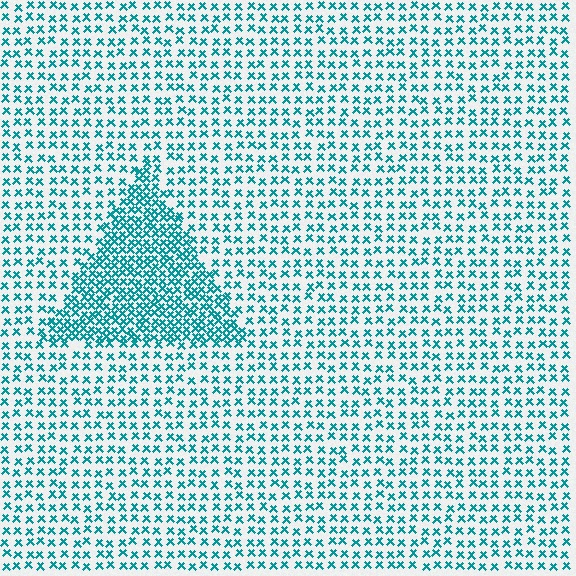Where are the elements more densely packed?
The elements are more densely packed inside the triangle boundary.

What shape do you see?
I see a triangle.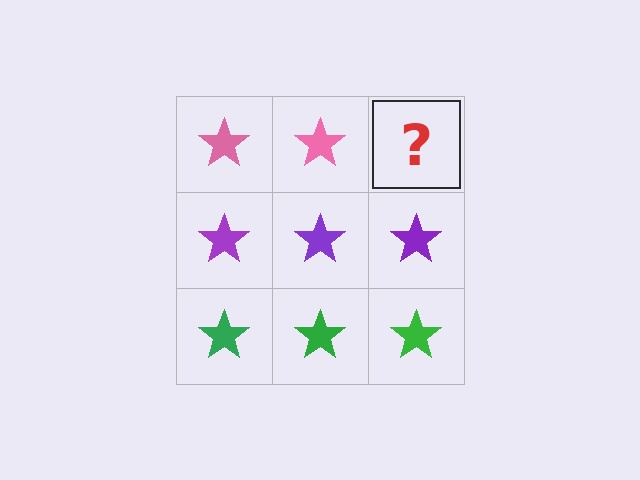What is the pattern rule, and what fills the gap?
The rule is that each row has a consistent color. The gap should be filled with a pink star.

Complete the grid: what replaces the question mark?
The question mark should be replaced with a pink star.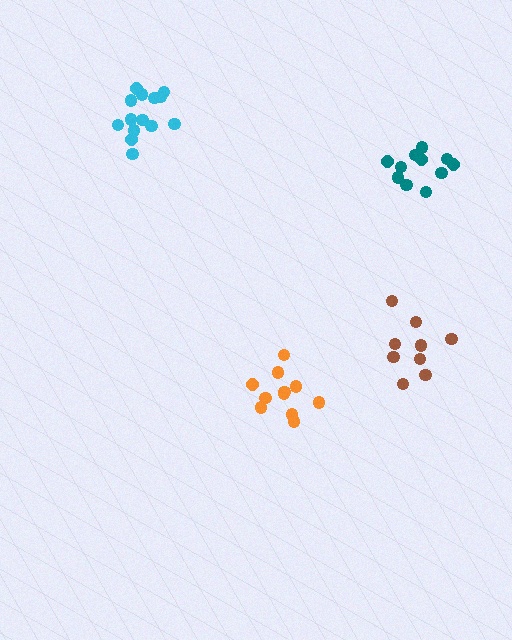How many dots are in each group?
Group 1: 11 dots, Group 2: 11 dots, Group 3: 14 dots, Group 4: 9 dots (45 total).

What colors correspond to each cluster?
The clusters are colored: orange, teal, cyan, brown.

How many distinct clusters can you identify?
There are 4 distinct clusters.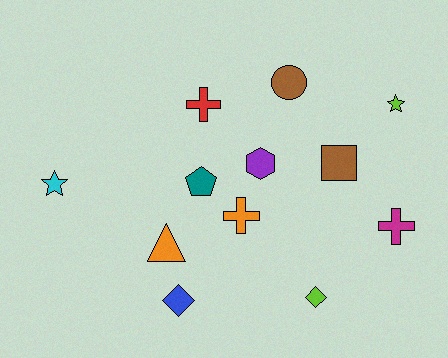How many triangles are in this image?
There is 1 triangle.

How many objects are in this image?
There are 12 objects.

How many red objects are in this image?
There is 1 red object.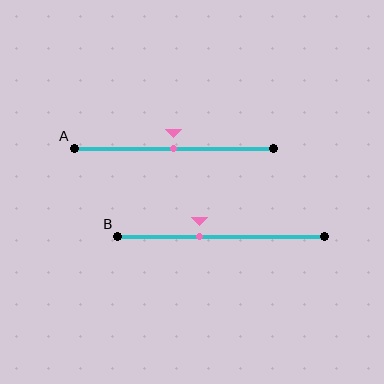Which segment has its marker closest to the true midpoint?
Segment A has its marker closest to the true midpoint.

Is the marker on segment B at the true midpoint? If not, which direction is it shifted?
No, the marker on segment B is shifted to the left by about 10% of the segment length.